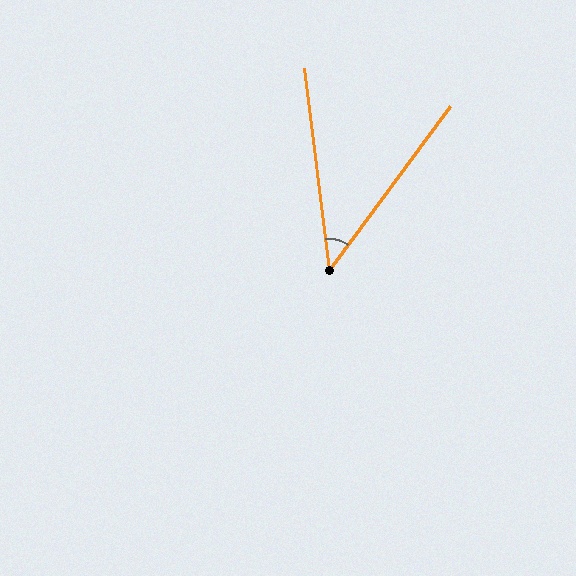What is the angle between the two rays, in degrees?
Approximately 43 degrees.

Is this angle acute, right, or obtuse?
It is acute.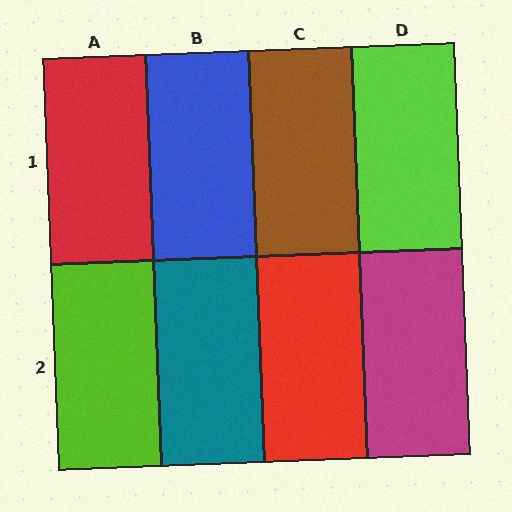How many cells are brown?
1 cell is brown.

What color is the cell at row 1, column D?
Lime.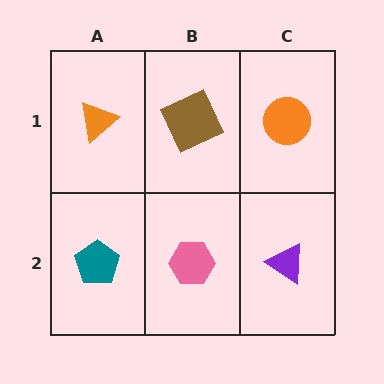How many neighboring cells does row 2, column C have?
2.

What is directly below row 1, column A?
A teal pentagon.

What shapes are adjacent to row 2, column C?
An orange circle (row 1, column C), a pink hexagon (row 2, column B).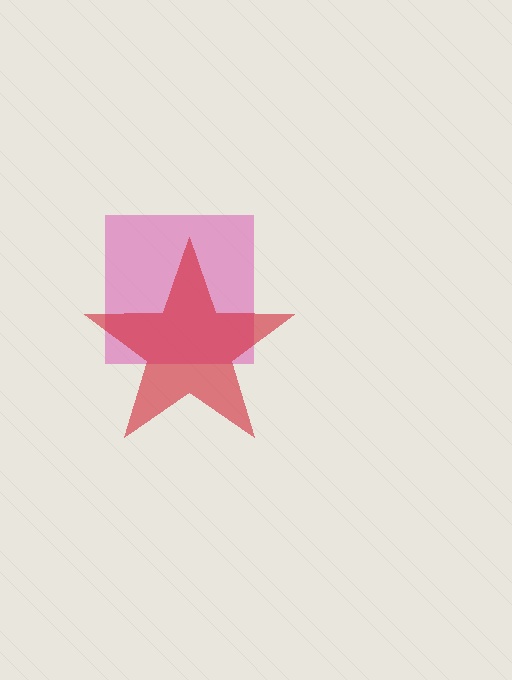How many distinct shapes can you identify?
There are 2 distinct shapes: a pink square, a red star.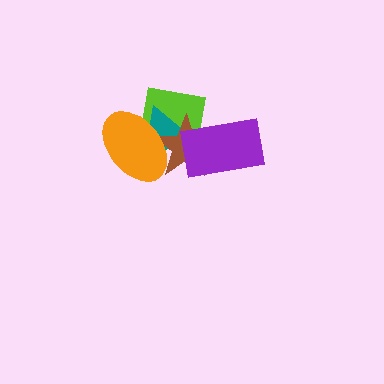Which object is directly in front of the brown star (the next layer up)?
The orange ellipse is directly in front of the brown star.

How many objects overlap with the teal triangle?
4 objects overlap with the teal triangle.